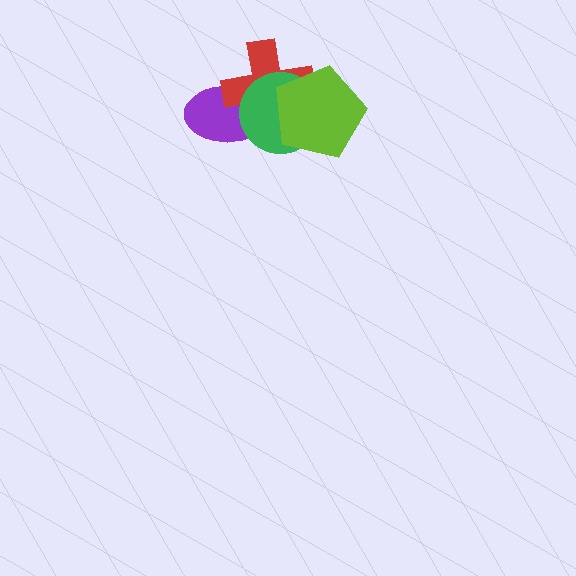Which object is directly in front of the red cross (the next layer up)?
The green circle is directly in front of the red cross.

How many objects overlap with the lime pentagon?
2 objects overlap with the lime pentagon.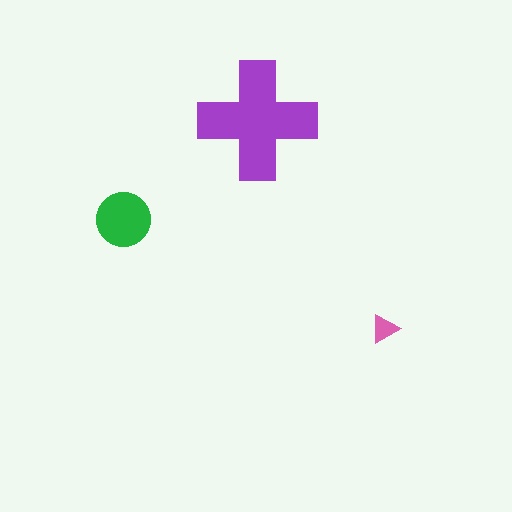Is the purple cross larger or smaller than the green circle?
Larger.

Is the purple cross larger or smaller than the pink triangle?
Larger.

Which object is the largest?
The purple cross.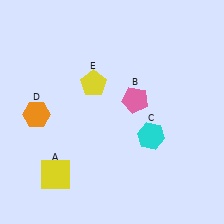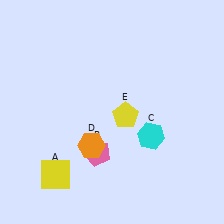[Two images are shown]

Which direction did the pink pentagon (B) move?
The pink pentagon (B) moved down.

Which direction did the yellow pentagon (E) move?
The yellow pentagon (E) moved right.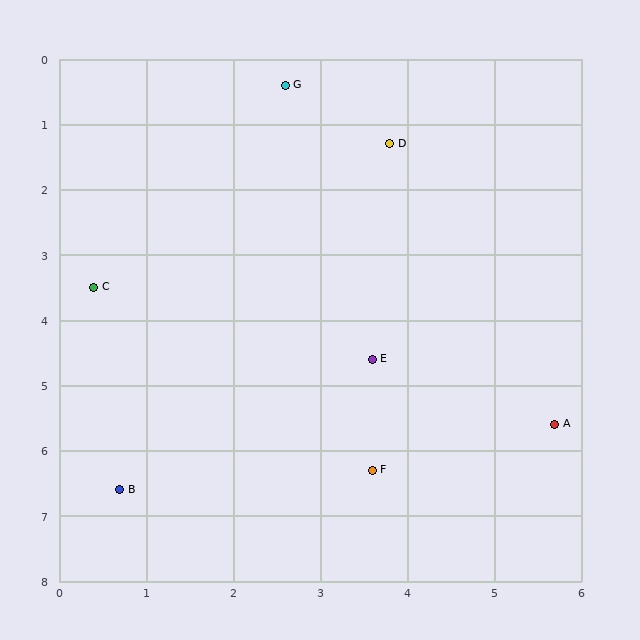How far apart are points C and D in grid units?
Points C and D are about 4.0 grid units apart.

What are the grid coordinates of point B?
Point B is at approximately (0.7, 6.6).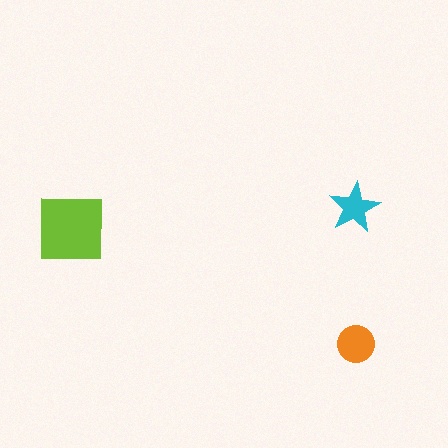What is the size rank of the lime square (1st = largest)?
1st.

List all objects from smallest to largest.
The cyan star, the orange circle, the lime square.